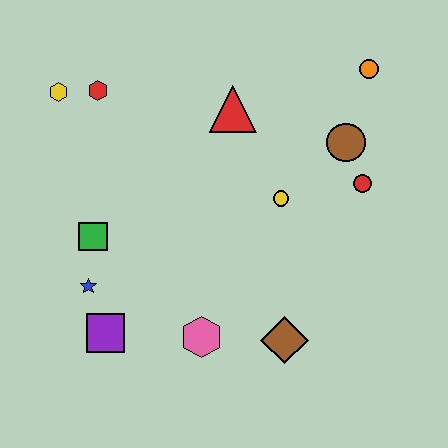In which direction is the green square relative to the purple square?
The green square is above the purple square.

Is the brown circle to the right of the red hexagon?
Yes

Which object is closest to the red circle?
The brown circle is closest to the red circle.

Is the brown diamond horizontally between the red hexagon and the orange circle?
Yes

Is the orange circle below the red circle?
No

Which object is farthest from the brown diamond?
The yellow hexagon is farthest from the brown diamond.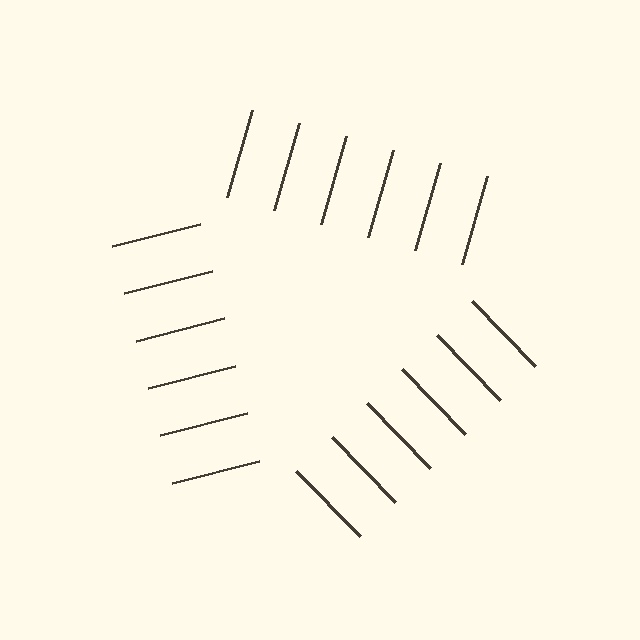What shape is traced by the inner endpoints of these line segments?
An illusory triangle — the line segments terminate on its edges but no continuous stroke is drawn.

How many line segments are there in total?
18 — 6 along each of the 3 edges.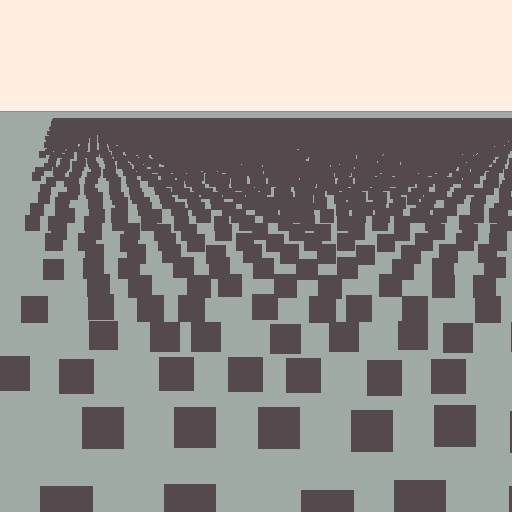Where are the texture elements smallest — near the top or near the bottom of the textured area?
Near the top.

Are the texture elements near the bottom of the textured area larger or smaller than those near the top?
Larger. Near the bottom, elements are closer to the viewer and appear at a bigger on-screen size.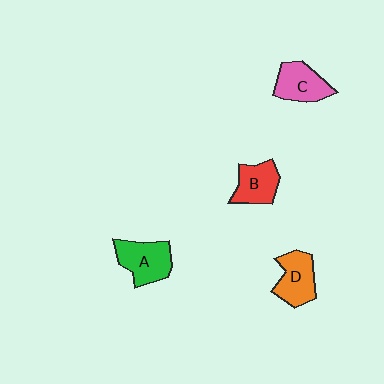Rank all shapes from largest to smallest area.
From largest to smallest: A (green), D (orange), C (pink), B (red).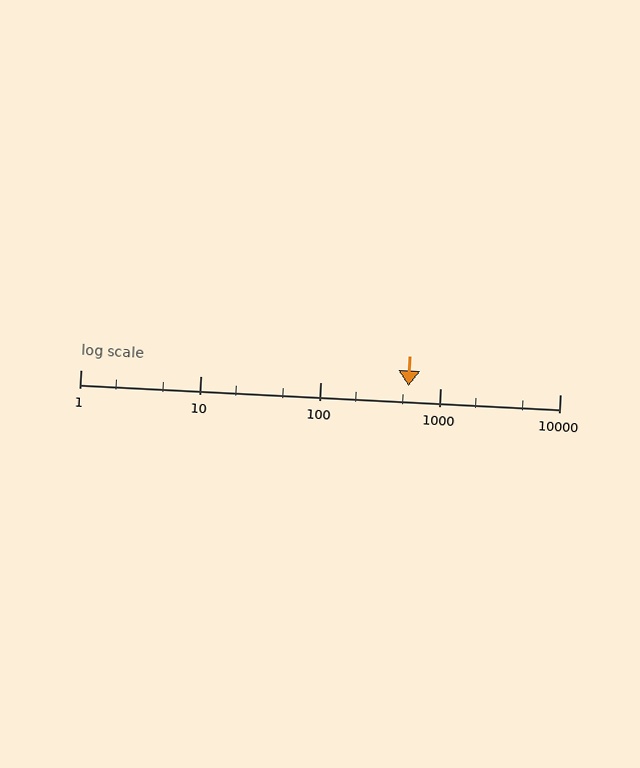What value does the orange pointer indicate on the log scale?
The pointer indicates approximately 550.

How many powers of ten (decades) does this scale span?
The scale spans 4 decades, from 1 to 10000.